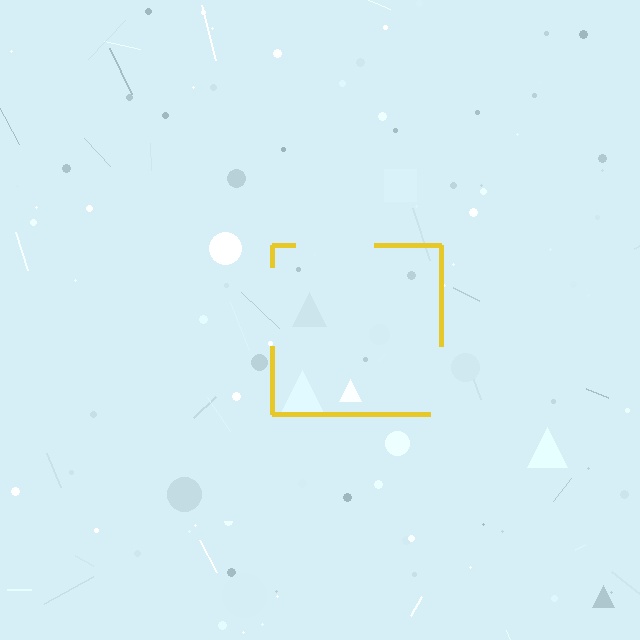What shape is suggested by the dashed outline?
The dashed outline suggests a square.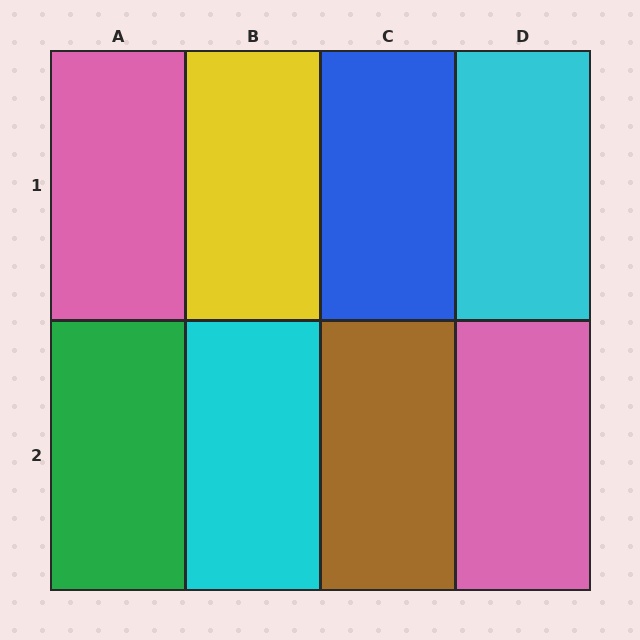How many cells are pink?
2 cells are pink.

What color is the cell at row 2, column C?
Brown.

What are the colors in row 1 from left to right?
Pink, yellow, blue, cyan.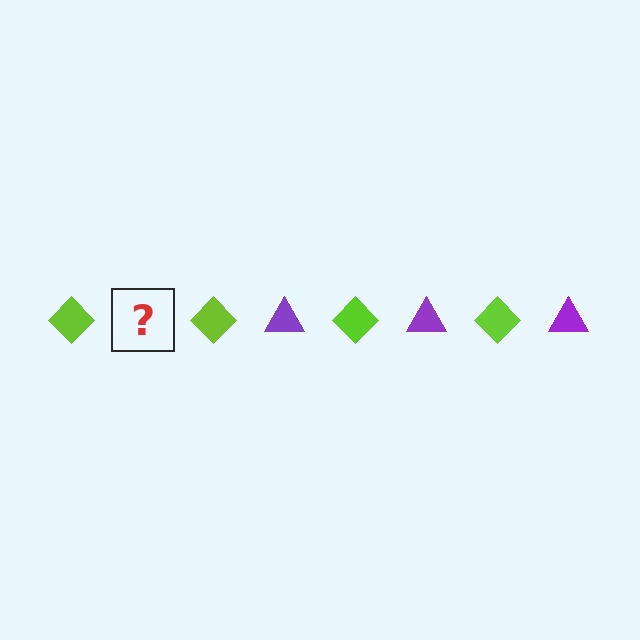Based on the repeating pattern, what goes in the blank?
The blank should be a purple triangle.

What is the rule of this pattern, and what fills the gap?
The rule is that the pattern alternates between lime diamond and purple triangle. The gap should be filled with a purple triangle.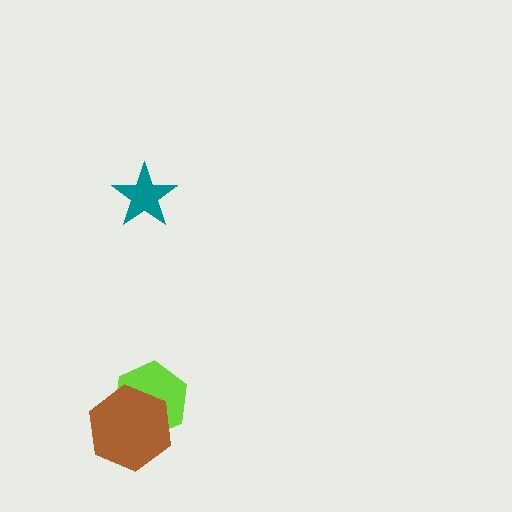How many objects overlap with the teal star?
0 objects overlap with the teal star.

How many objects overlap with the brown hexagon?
1 object overlaps with the brown hexagon.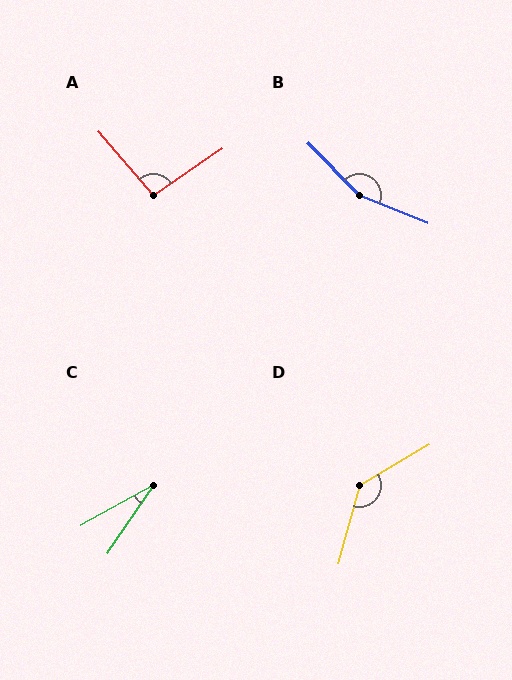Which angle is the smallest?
C, at approximately 27 degrees.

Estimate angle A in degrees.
Approximately 96 degrees.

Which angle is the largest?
B, at approximately 157 degrees.